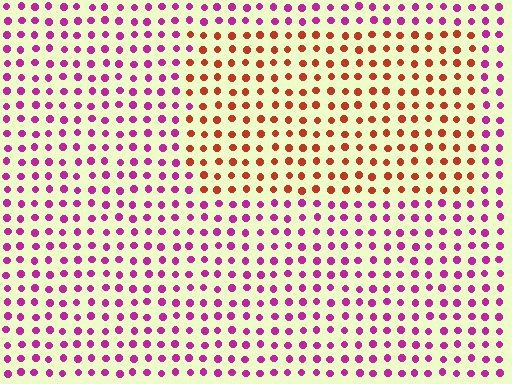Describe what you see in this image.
The image is filled with small magenta elements in a uniform arrangement. A rectangle-shaped region is visible where the elements are tinted to a slightly different hue, forming a subtle color boundary.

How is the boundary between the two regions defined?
The boundary is defined purely by a slight shift in hue (about 56 degrees). Spacing, size, and orientation are identical on both sides.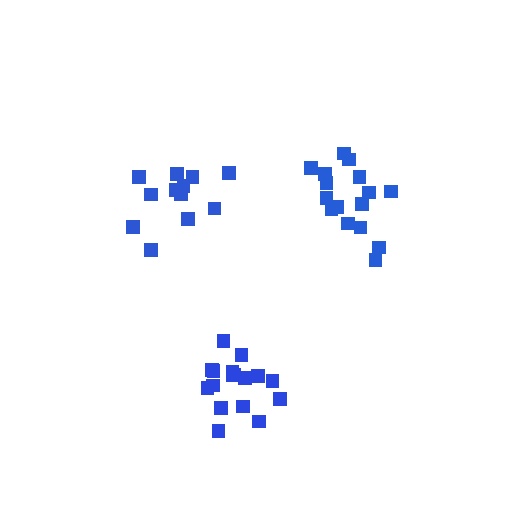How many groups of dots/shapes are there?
There are 3 groups.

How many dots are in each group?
Group 1: 17 dots, Group 2: 16 dots, Group 3: 13 dots (46 total).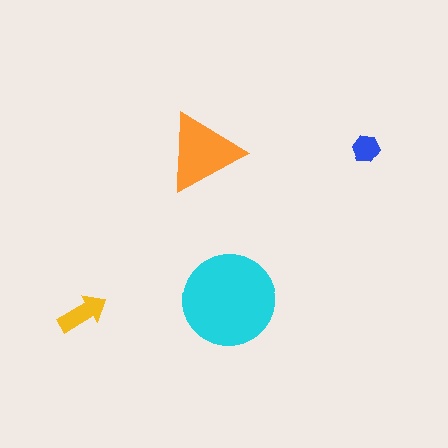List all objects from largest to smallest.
The cyan circle, the orange triangle, the yellow arrow, the blue hexagon.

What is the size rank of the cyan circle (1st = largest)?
1st.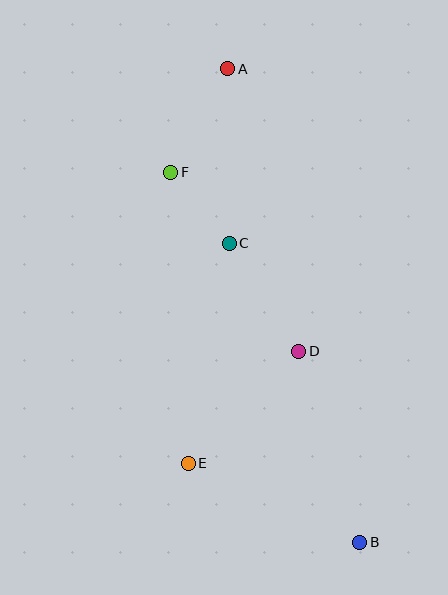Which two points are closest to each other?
Points C and F are closest to each other.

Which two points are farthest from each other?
Points A and B are farthest from each other.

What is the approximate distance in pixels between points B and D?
The distance between B and D is approximately 201 pixels.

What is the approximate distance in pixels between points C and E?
The distance between C and E is approximately 224 pixels.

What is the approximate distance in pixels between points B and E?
The distance between B and E is approximately 189 pixels.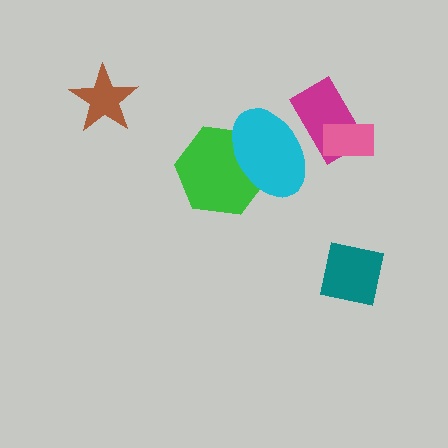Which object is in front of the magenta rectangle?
The pink rectangle is in front of the magenta rectangle.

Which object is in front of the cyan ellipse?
The magenta rectangle is in front of the cyan ellipse.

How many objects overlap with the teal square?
0 objects overlap with the teal square.